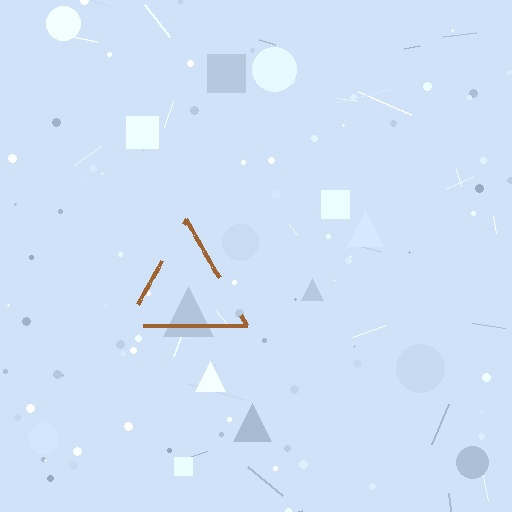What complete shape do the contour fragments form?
The contour fragments form a triangle.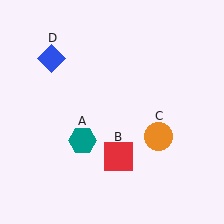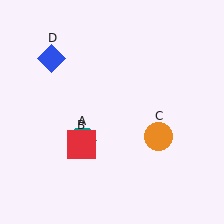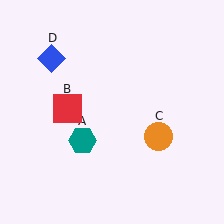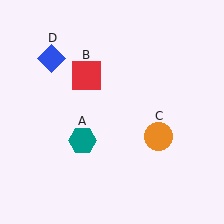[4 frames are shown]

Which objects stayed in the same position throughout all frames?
Teal hexagon (object A) and orange circle (object C) and blue diamond (object D) remained stationary.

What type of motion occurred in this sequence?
The red square (object B) rotated clockwise around the center of the scene.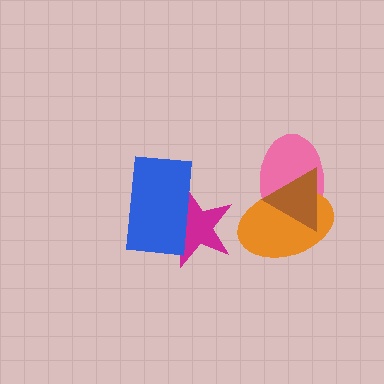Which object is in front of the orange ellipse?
The brown triangle is in front of the orange ellipse.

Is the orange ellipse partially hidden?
Yes, it is partially covered by another shape.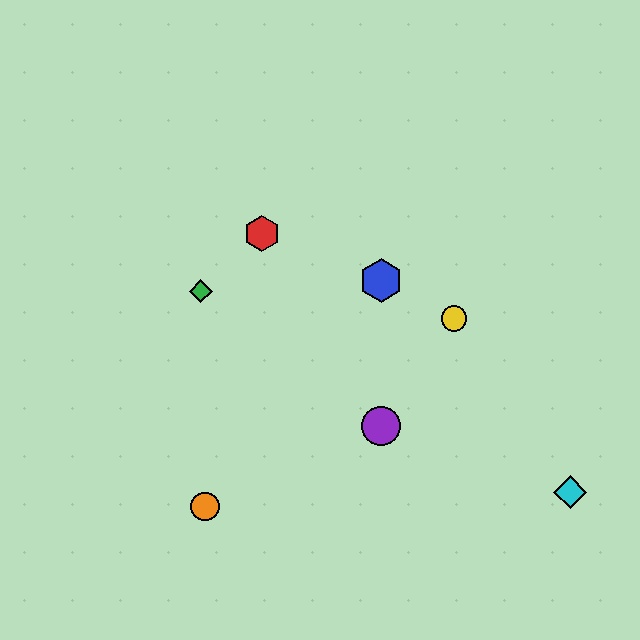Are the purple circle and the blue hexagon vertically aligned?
Yes, both are at x≈381.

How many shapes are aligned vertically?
2 shapes (the blue hexagon, the purple circle) are aligned vertically.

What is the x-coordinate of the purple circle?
The purple circle is at x≈381.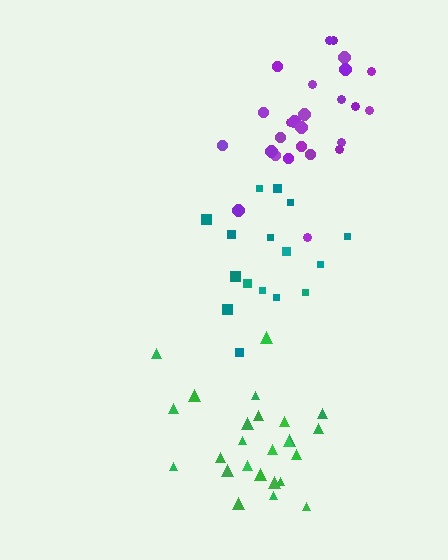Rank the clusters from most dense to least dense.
purple, green, teal.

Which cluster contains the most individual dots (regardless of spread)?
Purple (26).